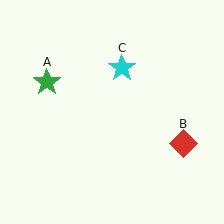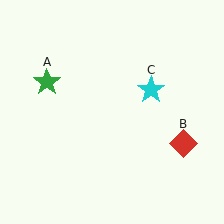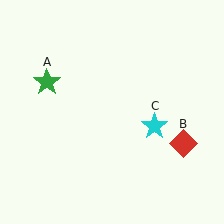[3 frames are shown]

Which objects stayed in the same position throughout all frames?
Green star (object A) and red diamond (object B) remained stationary.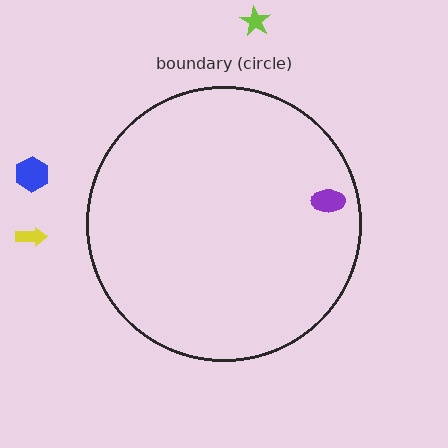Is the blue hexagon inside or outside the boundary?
Outside.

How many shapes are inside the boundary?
1 inside, 3 outside.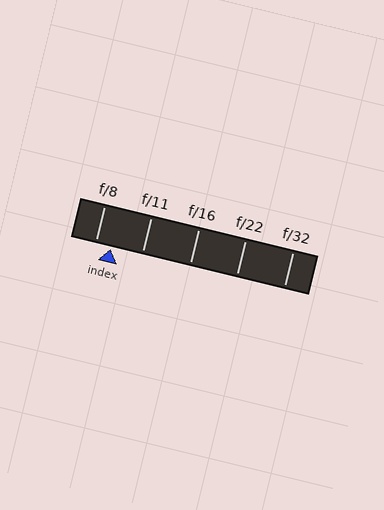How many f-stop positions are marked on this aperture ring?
There are 5 f-stop positions marked.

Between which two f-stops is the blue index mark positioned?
The index mark is between f/8 and f/11.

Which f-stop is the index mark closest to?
The index mark is closest to f/8.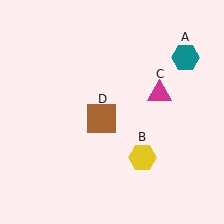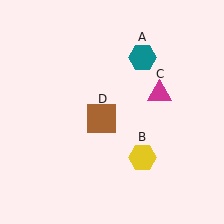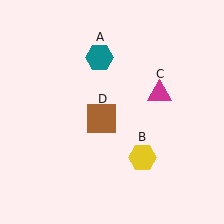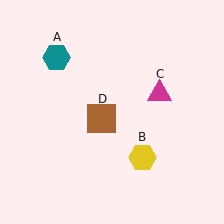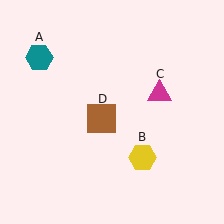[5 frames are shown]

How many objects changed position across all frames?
1 object changed position: teal hexagon (object A).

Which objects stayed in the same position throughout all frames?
Yellow hexagon (object B) and magenta triangle (object C) and brown square (object D) remained stationary.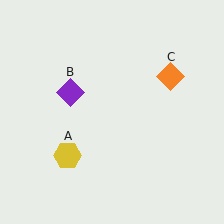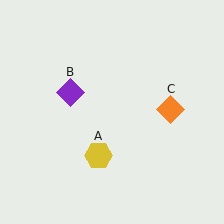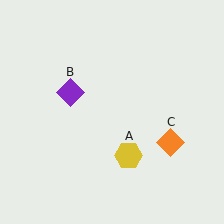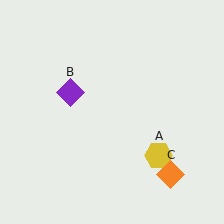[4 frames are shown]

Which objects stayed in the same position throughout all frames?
Purple diamond (object B) remained stationary.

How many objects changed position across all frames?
2 objects changed position: yellow hexagon (object A), orange diamond (object C).